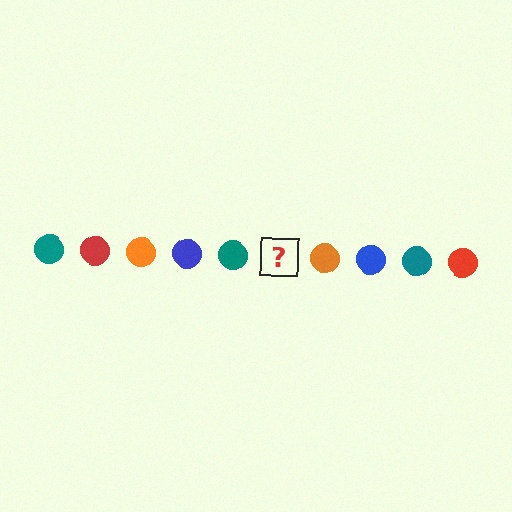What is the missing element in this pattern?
The missing element is a red circle.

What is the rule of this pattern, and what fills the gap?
The rule is that the pattern cycles through teal, red, orange, blue circles. The gap should be filled with a red circle.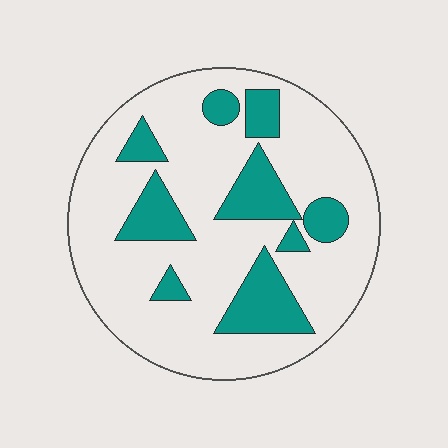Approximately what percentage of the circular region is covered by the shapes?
Approximately 25%.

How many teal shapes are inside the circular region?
9.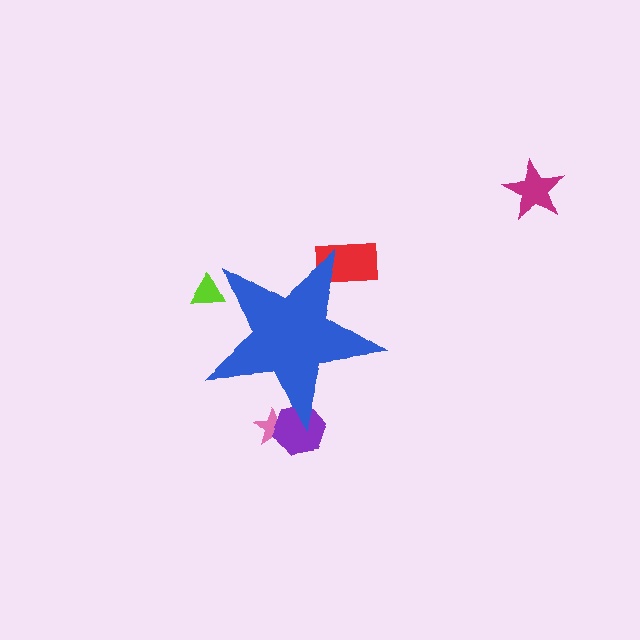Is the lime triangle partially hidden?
Yes, the lime triangle is partially hidden behind the blue star.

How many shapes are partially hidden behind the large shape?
4 shapes are partially hidden.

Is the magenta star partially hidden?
No, the magenta star is fully visible.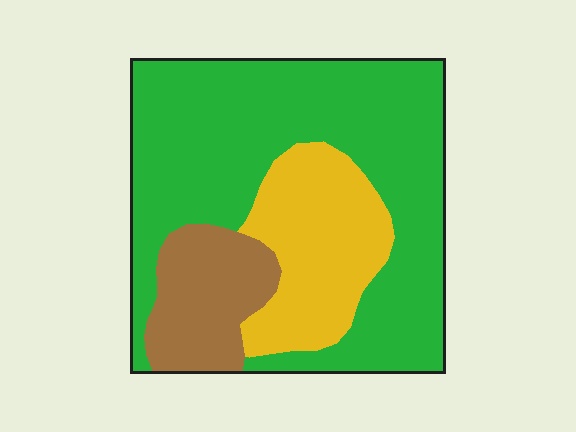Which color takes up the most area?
Green, at roughly 60%.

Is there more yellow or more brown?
Yellow.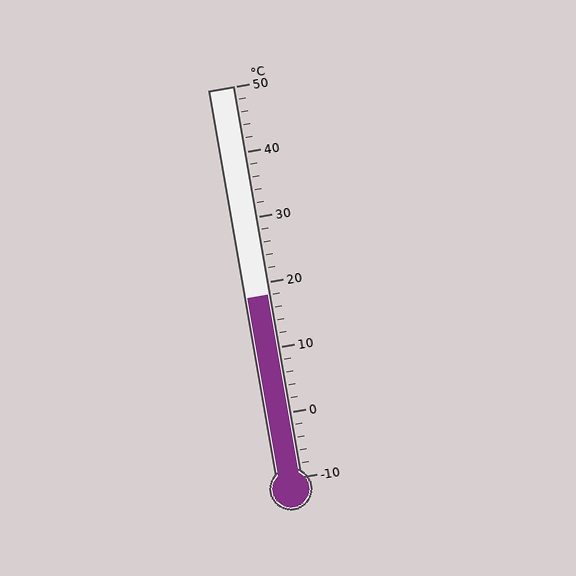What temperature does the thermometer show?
The thermometer shows approximately 18°C.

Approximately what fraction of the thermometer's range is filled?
The thermometer is filled to approximately 45% of its range.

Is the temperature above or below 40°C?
The temperature is below 40°C.